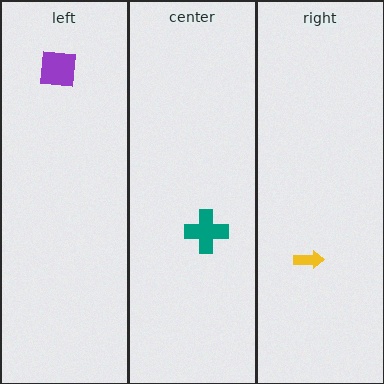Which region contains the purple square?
The left region.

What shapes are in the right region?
The yellow arrow.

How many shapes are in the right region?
1.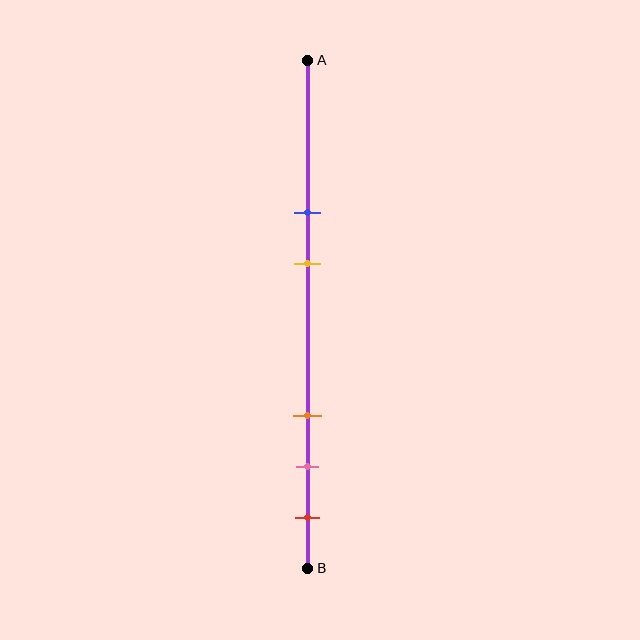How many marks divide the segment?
There are 5 marks dividing the segment.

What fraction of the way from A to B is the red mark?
The red mark is approximately 90% (0.9) of the way from A to B.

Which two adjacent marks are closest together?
The pink and red marks are the closest adjacent pair.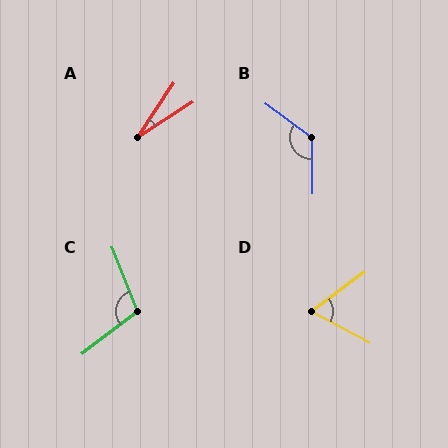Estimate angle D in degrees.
Approximately 64 degrees.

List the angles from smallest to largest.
A (24°), D (64°), C (106°), B (128°).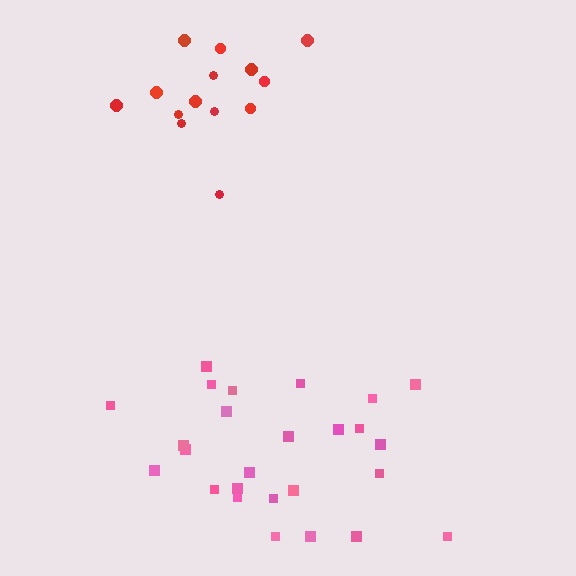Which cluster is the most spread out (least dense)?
Pink.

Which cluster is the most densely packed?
Red.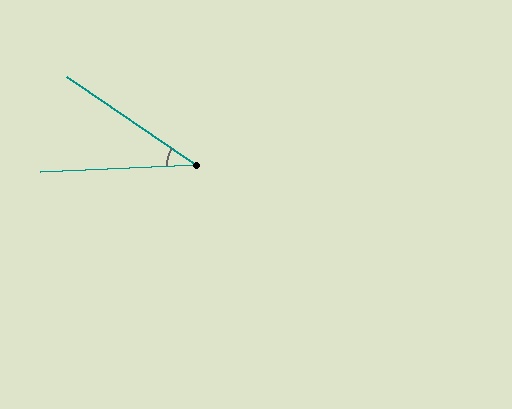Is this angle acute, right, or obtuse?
It is acute.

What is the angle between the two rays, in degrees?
Approximately 37 degrees.